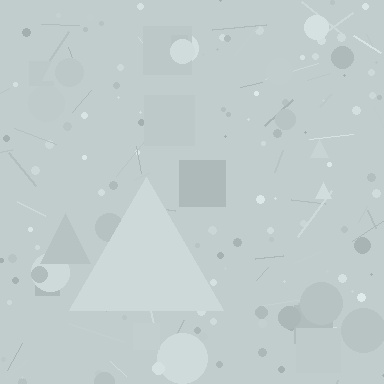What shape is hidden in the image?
A triangle is hidden in the image.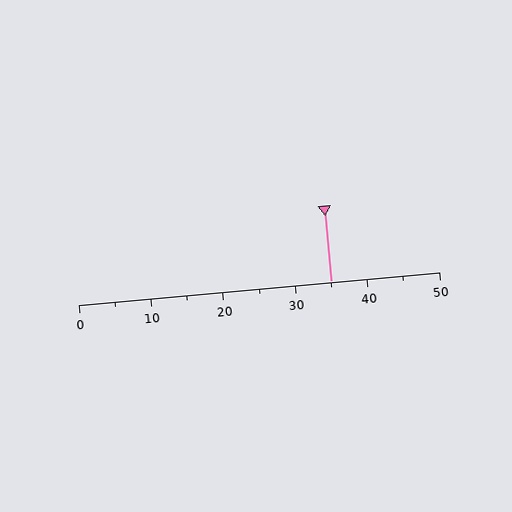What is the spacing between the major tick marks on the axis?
The major ticks are spaced 10 apart.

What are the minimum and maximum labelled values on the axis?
The axis runs from 0 to 50.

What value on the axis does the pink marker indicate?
The marker indicates approximately 35.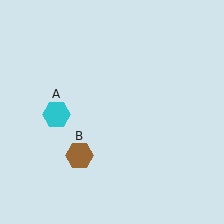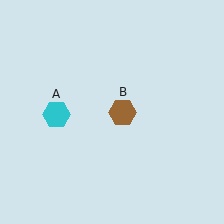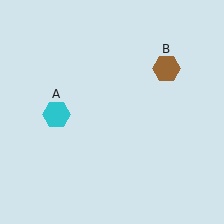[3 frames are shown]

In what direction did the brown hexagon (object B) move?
The brown hexagon (object B) moved up and to the right.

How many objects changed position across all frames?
1 object changed position: brown hexagon (object B).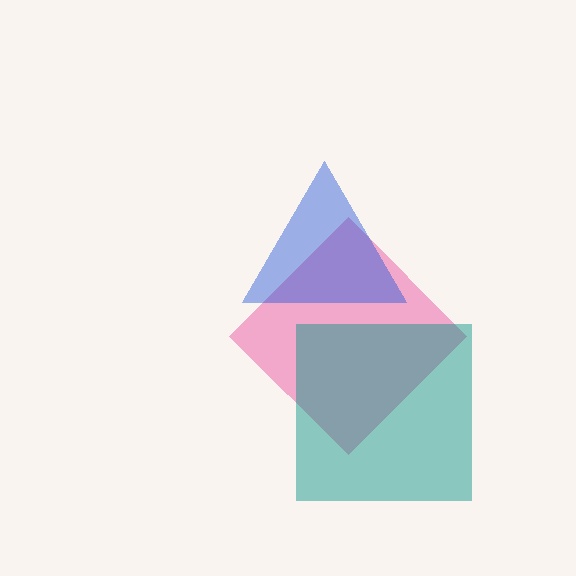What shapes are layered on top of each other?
The layered shapes are: a pink diamond, a teal square, a blue triangle.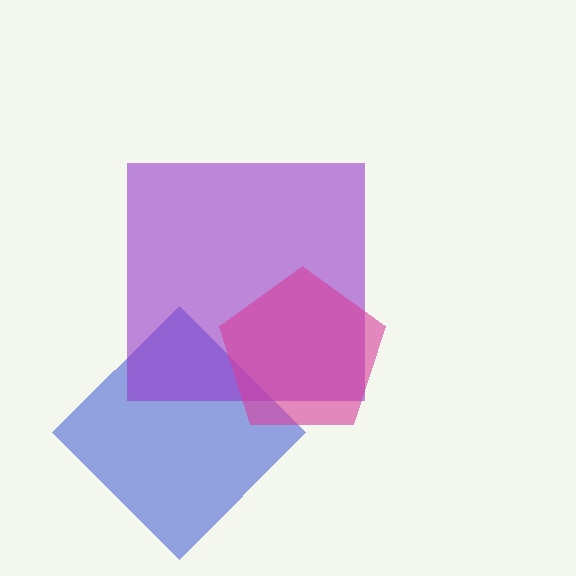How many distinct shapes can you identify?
There are 3 distinct shapes: a blue diamond, a purple square, a magenta pentagon.